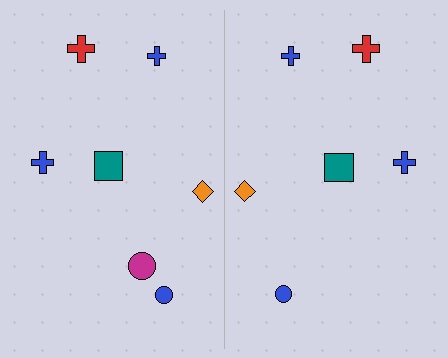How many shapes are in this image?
There are 13 shapes in this image.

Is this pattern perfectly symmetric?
No, the pattern is not perfectly symmetric. A magenta circle is missing from the right side.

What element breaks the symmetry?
A magenta circle is missing from the right side.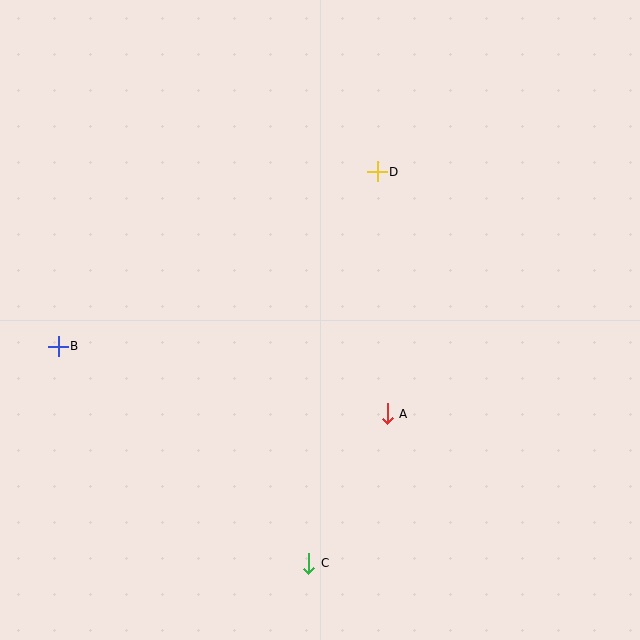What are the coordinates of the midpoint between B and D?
The midpoint between B and D is at (218, 259).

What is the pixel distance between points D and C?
The distance between D and C is 397 pixels.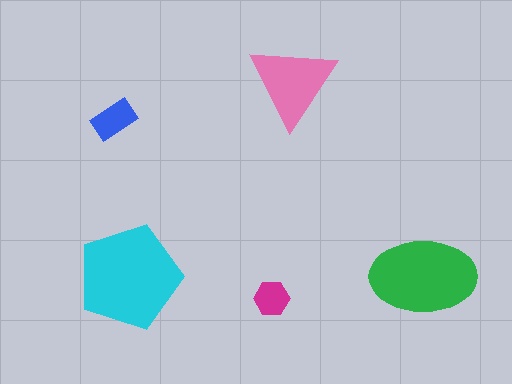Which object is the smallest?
The magenta hexagon.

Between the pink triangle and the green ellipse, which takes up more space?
The green ellipse.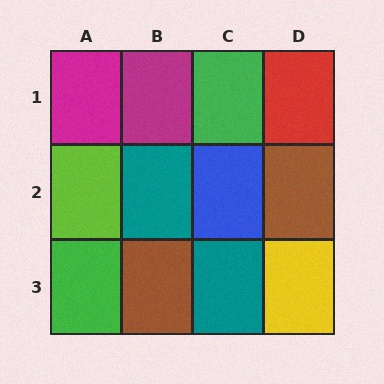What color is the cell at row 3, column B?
Brown.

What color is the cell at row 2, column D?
Brown.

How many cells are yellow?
1 cell is yellow.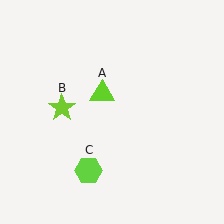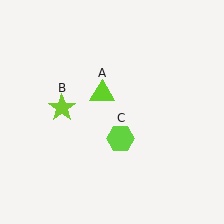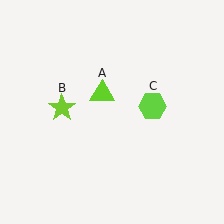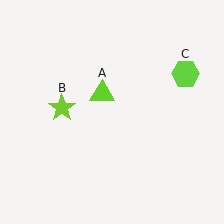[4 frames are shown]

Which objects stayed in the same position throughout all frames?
Lime triangle (object A) and lime star (object B) remained stationary.